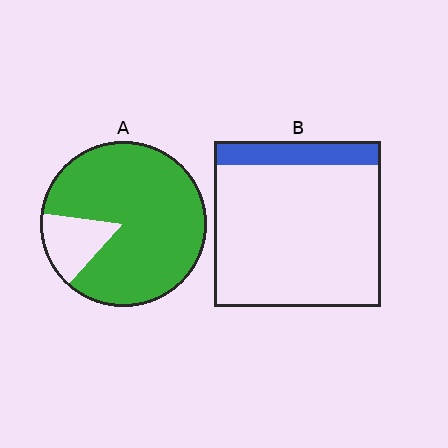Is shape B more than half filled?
No.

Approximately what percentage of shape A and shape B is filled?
A is approximately 85% and B is approximately 15%.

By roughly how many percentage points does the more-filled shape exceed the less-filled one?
By roughly 70 percentage points (A over B).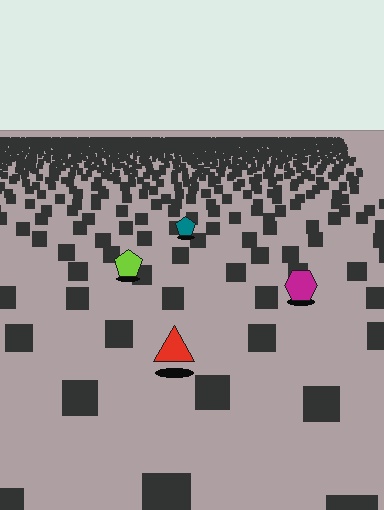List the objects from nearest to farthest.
From nearest to farthest: the red triangle, the magenta hexagon, the lime pentagon, the teal pentagon.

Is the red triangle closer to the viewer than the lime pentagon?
Yes. The red triangle is closer — you can tell from the texture gradient: the ground texture is coarser near it.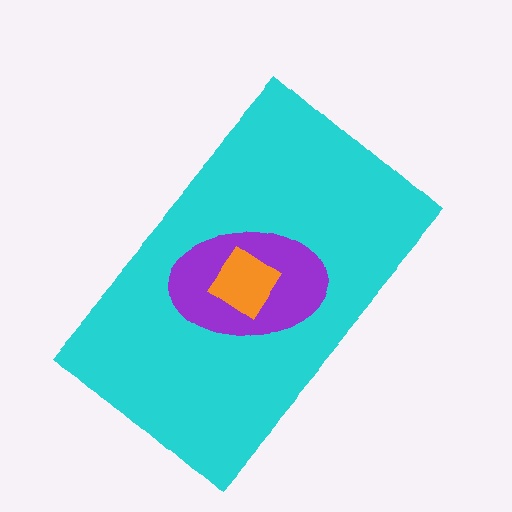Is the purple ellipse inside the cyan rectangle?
Yes.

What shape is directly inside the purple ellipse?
The orange diamond.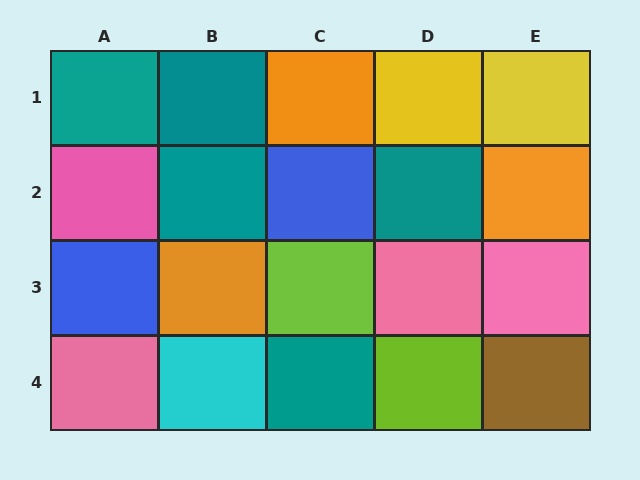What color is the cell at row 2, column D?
Teal.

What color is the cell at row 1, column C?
Orange.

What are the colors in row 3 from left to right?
Blue, orange, lime, pink, pink.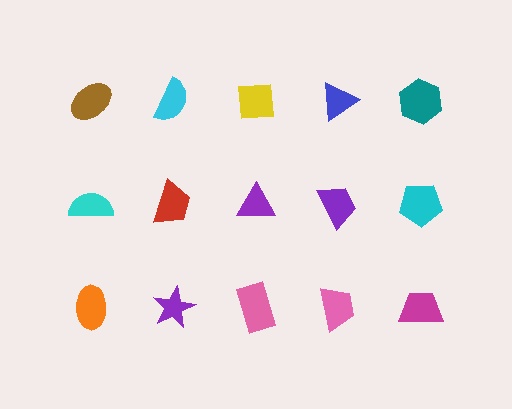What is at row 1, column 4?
A blue triangle.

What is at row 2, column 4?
A purple trapezoid.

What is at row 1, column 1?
A brown ellipse.